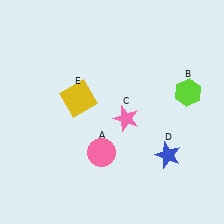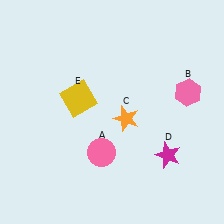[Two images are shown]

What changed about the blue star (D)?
In Image 1, D is blue. In Image 2, it changed to magenta.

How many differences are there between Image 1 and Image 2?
There are 3 differences between the two images.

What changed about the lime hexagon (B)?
In Image 1, B is lime. In Image 2, it changed to pink.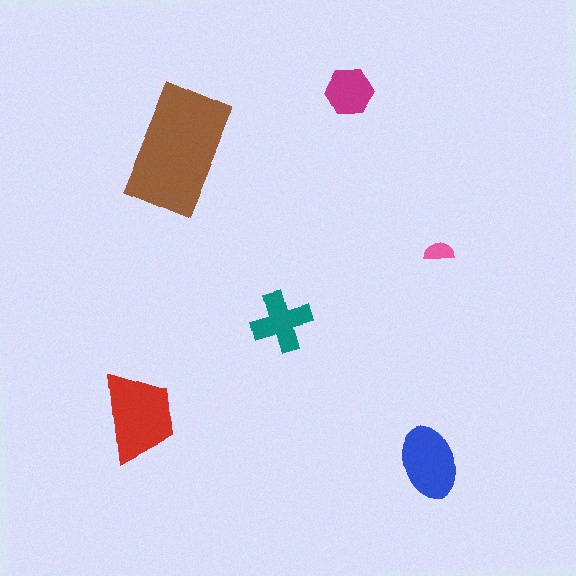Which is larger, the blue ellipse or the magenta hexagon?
The blue ellipse.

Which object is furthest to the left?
The red trapezoid is leftmost.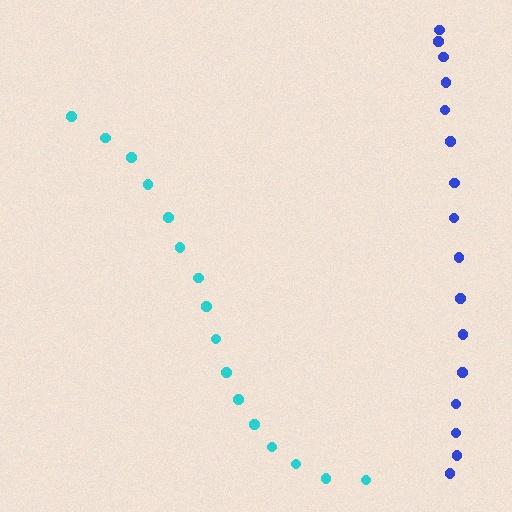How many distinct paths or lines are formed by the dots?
There are 2 distinct paths.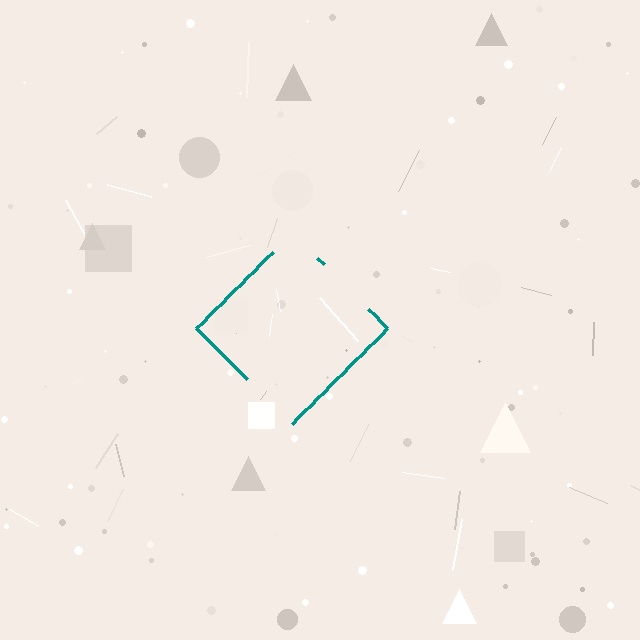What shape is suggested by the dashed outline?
The dashed outline suggests a diamond.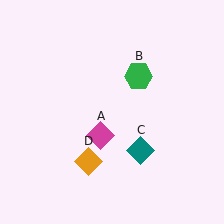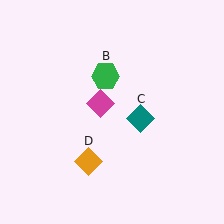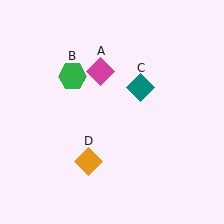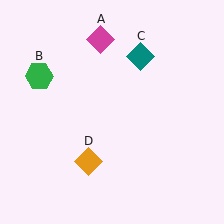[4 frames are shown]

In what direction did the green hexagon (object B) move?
The green hexagon (object B) moved left.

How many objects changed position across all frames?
3 objects changed position: magenta diamond (object A), green hexagon (object B), teal diamond (object C).